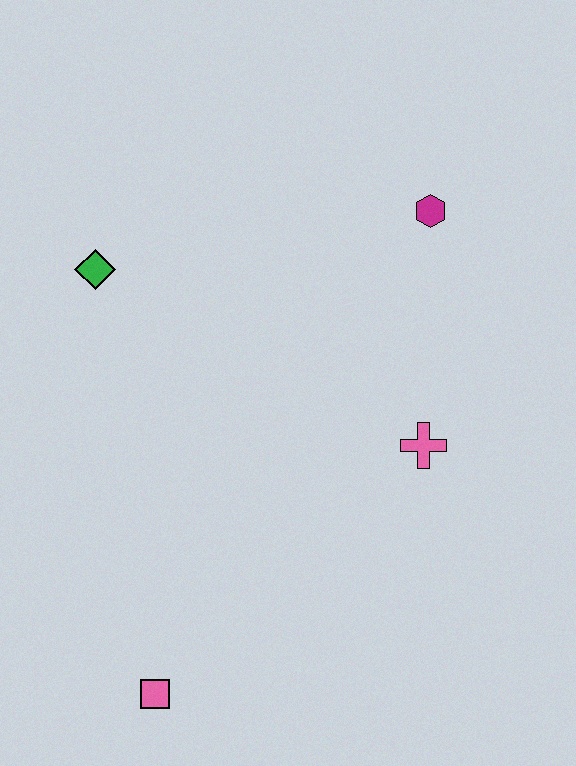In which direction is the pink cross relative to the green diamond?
The pink cross is to the right of the green diamond.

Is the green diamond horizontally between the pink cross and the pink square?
No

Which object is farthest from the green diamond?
The pink square is farthest from the green diamond.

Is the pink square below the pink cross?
Yes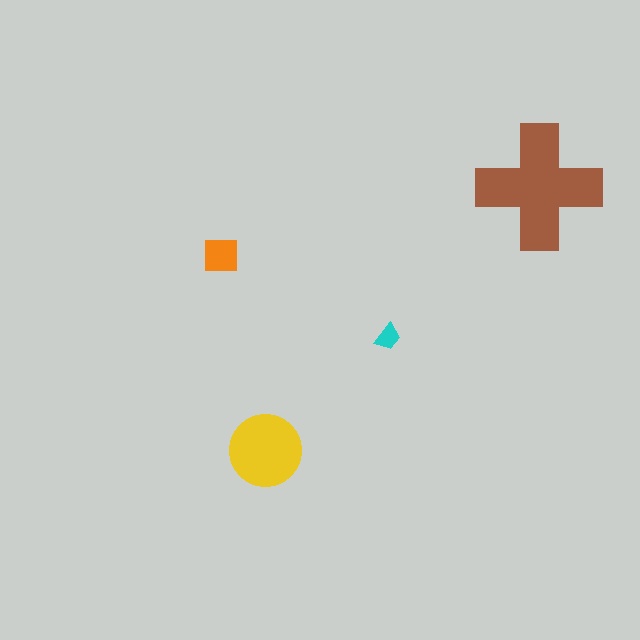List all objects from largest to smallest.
The brown cross, the yellow circle, the orange square, the cyan trapezoid.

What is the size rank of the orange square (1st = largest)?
3rd.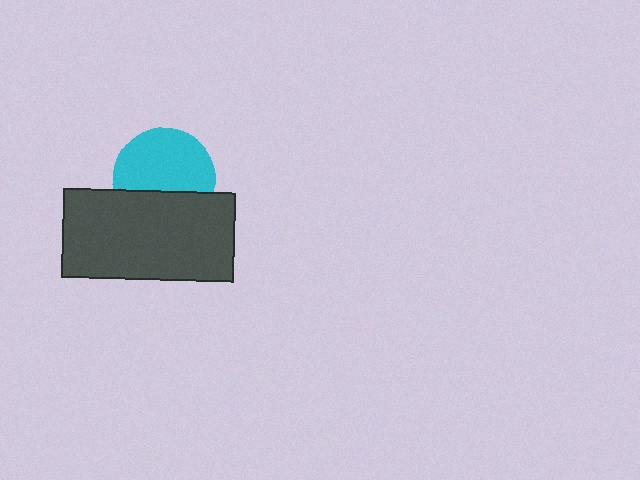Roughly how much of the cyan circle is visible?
About half of it is visible (roughly 65%).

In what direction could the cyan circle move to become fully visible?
The cyan circle could move up. That would shift it out from behind the dark gray rectangle entirely.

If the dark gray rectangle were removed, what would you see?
You would see the complete cyan circle.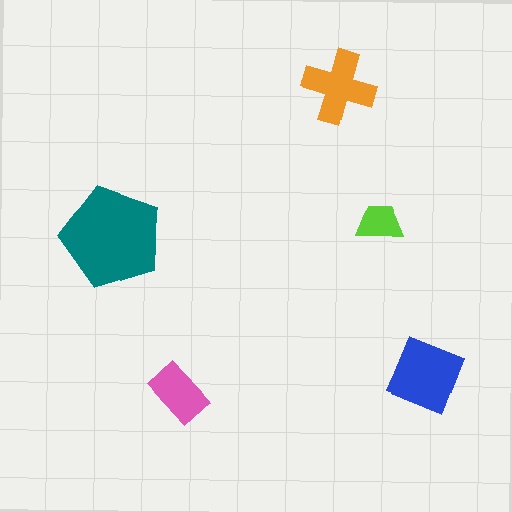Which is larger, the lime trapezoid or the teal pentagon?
The teal pentagon.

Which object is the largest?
The teal pentagon.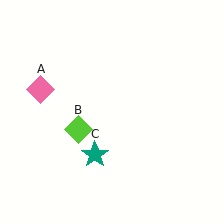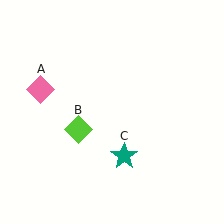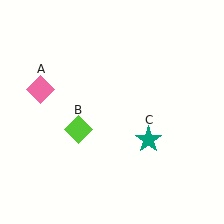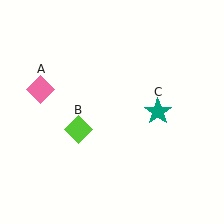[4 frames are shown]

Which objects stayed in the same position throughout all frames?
Pink diamond (object A) and lime diamond (object B) remained stationary.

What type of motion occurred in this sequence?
The teal star (object C) rotated counterclockwise around the center of the scene.